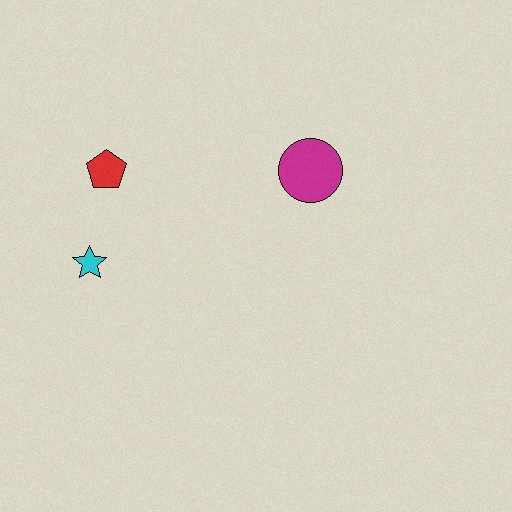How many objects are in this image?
There are 3 objects.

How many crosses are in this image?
There are no crosses.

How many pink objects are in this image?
There are no pink objects.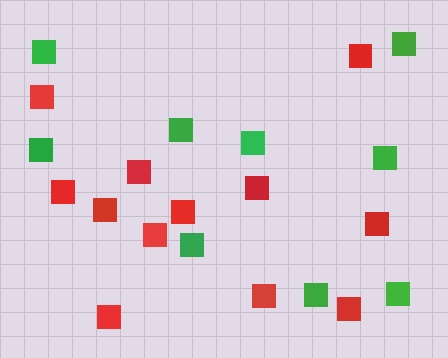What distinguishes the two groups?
There are 2 groups: one group of red squares (12) and one group of green squares (9).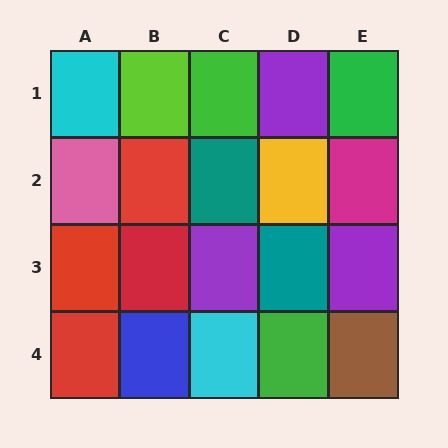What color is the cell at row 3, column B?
Red.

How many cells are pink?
1 cell is pink.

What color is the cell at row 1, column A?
Cyan.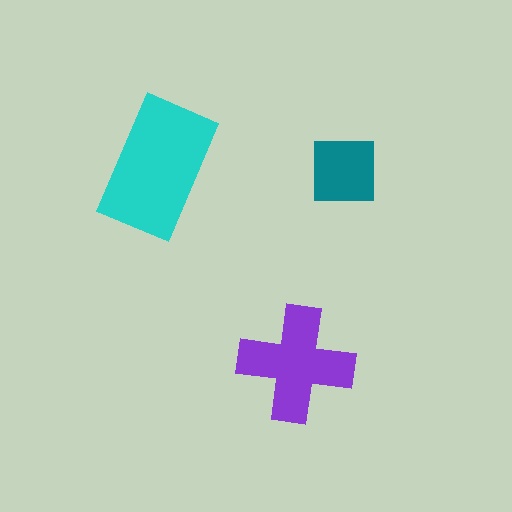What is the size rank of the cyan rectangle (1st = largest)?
1st.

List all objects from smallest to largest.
The teal square, the purple cross, the cyan rectangle.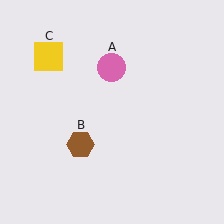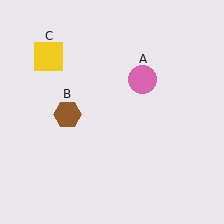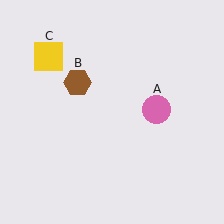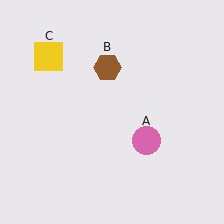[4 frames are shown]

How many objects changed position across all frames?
2 objects changed position: pink circle (object A), brown hexagon (object B).